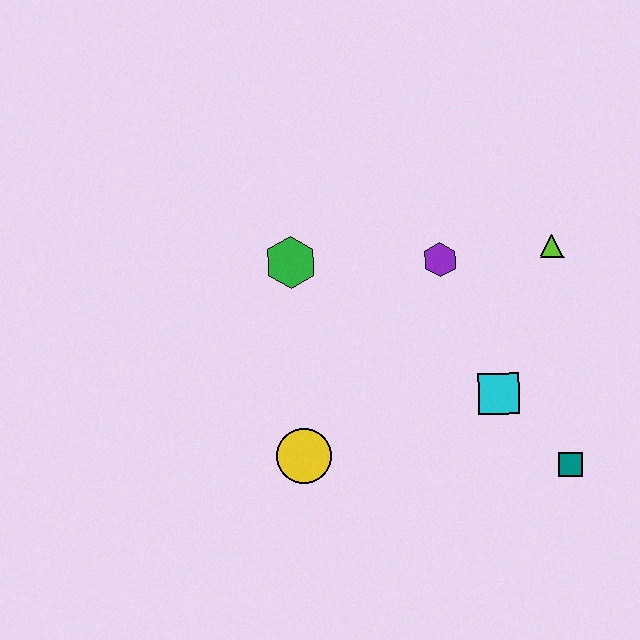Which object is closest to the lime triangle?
The purple hexagon is closest to the lime triangle.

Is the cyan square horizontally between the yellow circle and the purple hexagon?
No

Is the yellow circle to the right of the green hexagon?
Yes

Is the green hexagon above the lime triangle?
No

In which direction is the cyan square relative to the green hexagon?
The cyan square is to the right of the green hexagon.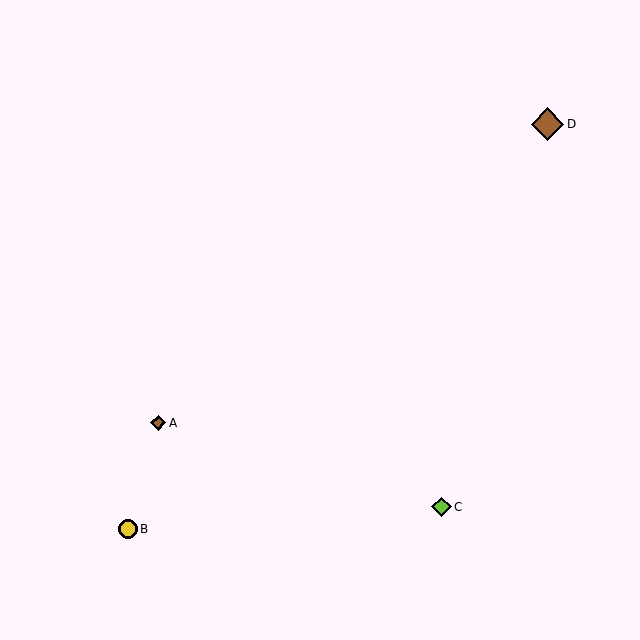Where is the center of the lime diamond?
The center of the lime diamond is at (441, 507).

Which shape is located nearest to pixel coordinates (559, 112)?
The brown diamond (labeled D) at (547, 124) is nearest to that location.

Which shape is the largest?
The brown diamond (labeled D) is the largest.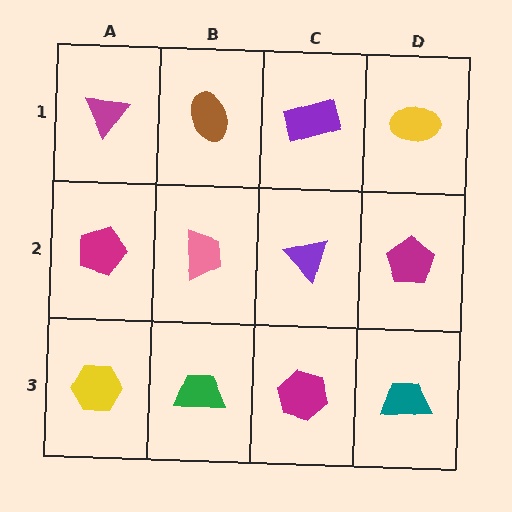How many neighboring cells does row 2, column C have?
4.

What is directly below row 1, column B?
A pink trapezoid.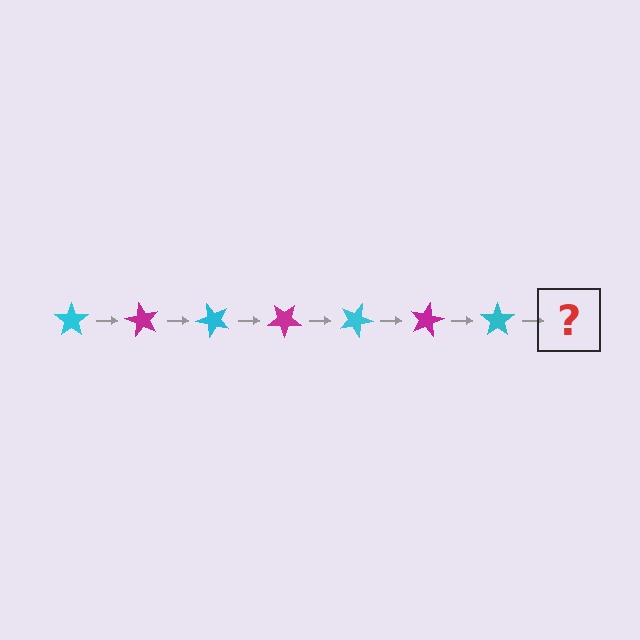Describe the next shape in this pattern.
It should be a magenta star, rotated 420 degrees from the start.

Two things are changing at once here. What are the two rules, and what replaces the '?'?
The two rules are that it rotates 60 degrees each step and the color cycles through cyan and magenta. The '?' should be a magenta star, rotated 420 degrees from the start.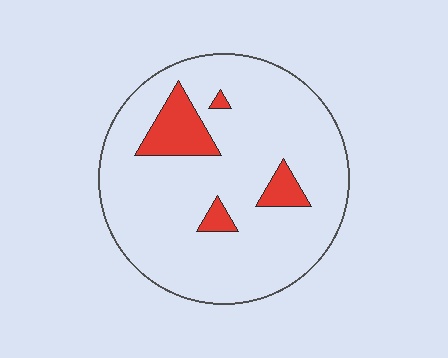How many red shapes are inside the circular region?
4.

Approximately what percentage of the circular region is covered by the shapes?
Approximately 10%.